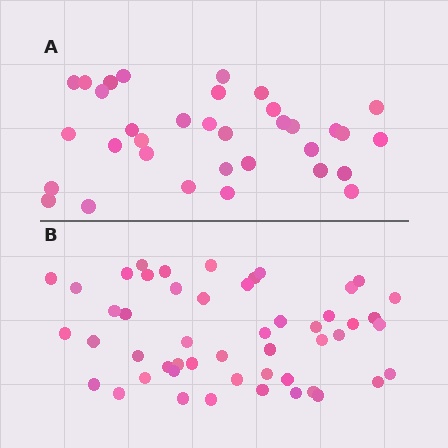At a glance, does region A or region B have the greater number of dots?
Region B (the bottom region) has more dots.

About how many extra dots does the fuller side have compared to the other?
Region B has approximately 15 more dots than region A.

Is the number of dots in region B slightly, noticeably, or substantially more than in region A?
Region B has substantially more. The ratio is roughly 1.5 to 1.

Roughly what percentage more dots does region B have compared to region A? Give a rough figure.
About 45% more.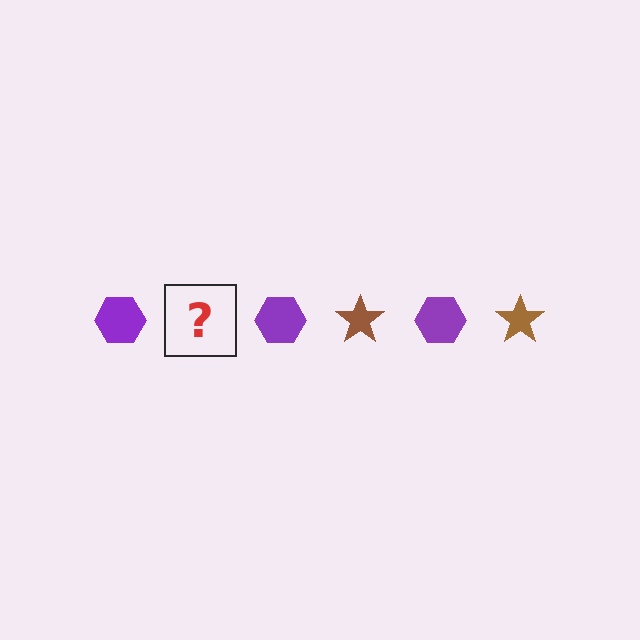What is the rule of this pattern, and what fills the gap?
The rule is that the pattern alternates between purple hexagon and brown star. The gap should be filled with a brown star.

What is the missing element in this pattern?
The missing element is a brown star.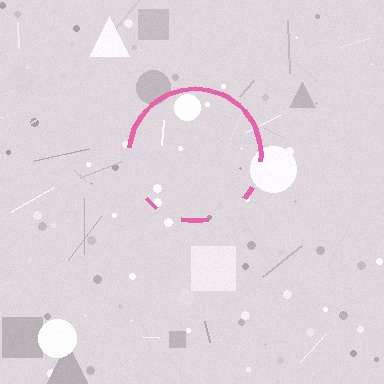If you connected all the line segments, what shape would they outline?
They would outline a circle.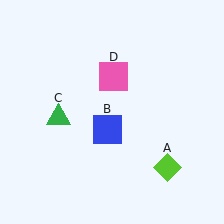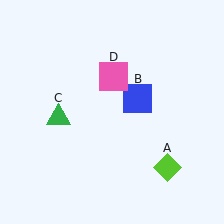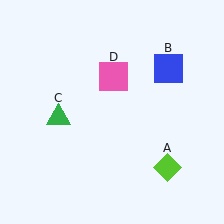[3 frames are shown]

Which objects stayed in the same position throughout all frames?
Lime diamond (object A) and green triangle (object C) and pink square (object D) remained stationary.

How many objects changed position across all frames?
1 object changed position: blue square (object B).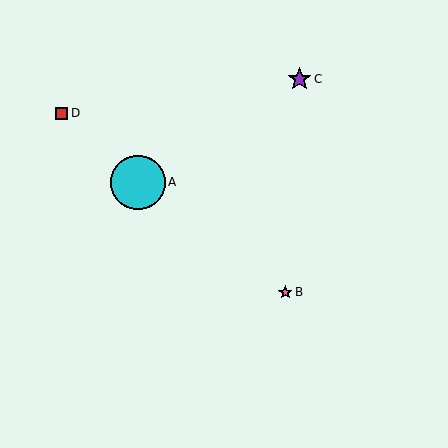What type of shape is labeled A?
Shape A is a cyan circle.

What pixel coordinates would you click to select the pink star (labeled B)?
Click at (285, 292) to select the pink star B.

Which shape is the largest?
The cyan circle (labeled A) is the largest.